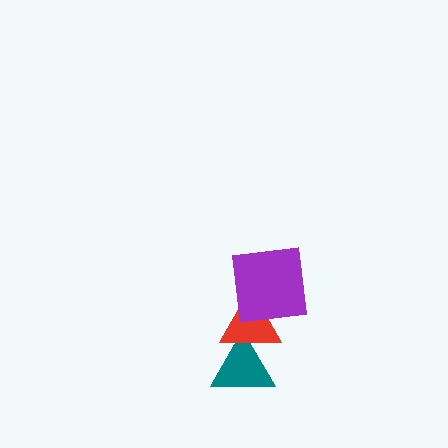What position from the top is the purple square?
The purple square is 1st from the top.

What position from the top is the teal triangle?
The teal triangle is 3rd from the top.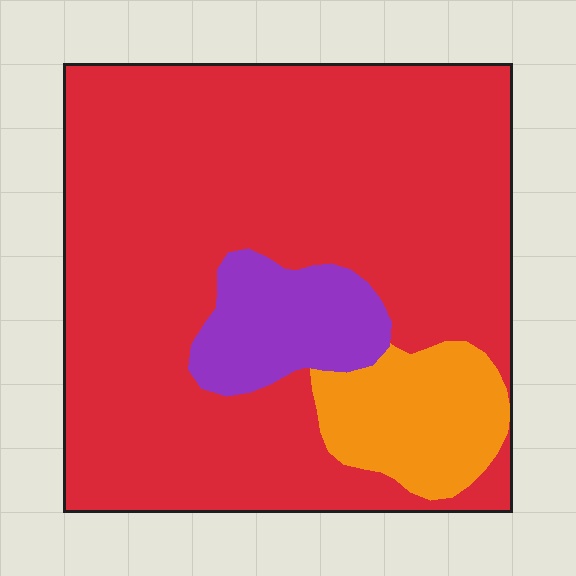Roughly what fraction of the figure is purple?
Purple covers about 10% of the figure.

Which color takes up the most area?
Red, at roughly 80%.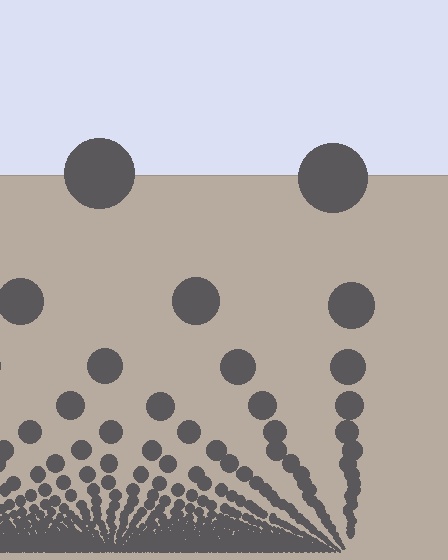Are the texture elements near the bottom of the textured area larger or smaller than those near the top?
Smaller. The gradient is inverted — elements near the bottom are smaller and denser.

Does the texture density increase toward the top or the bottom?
Density increases toward the bottom.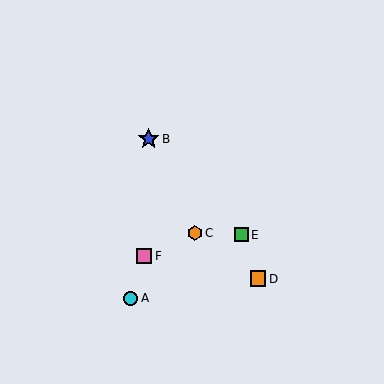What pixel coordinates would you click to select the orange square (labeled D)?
Click at (258, 279) to select the orange square D.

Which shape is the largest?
The blue star (labeled B) is the largest.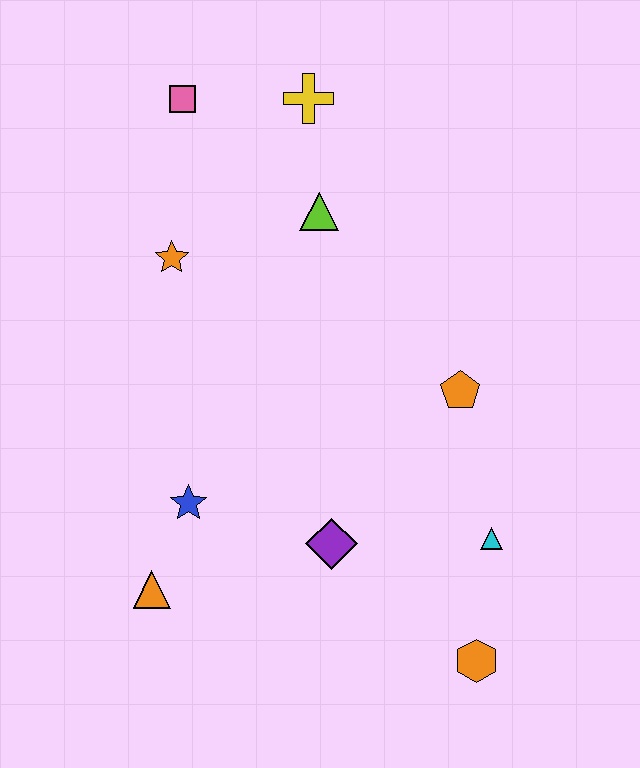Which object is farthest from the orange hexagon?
The pink square is farthest from the orange hexagon.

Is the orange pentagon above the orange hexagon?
Yes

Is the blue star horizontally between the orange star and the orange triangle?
No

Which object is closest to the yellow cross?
The lime triangle is closest to the yellow cross.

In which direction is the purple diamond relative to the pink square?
The purple diamond is below the pink square.